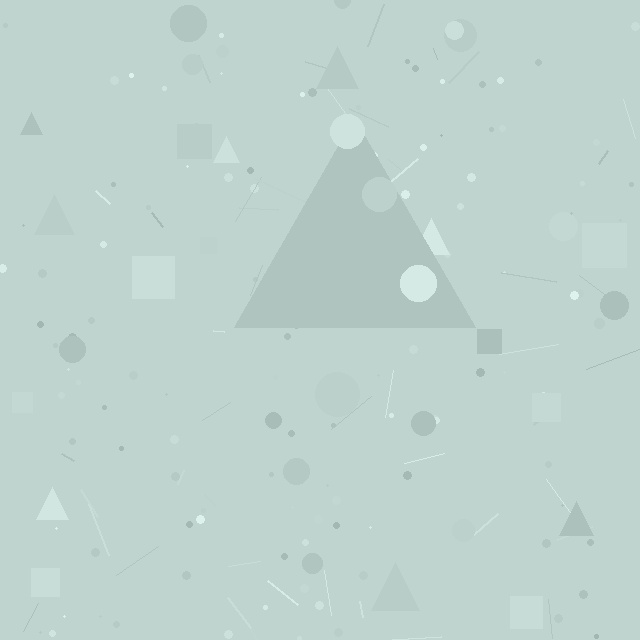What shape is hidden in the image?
A triangle is hidden in the image.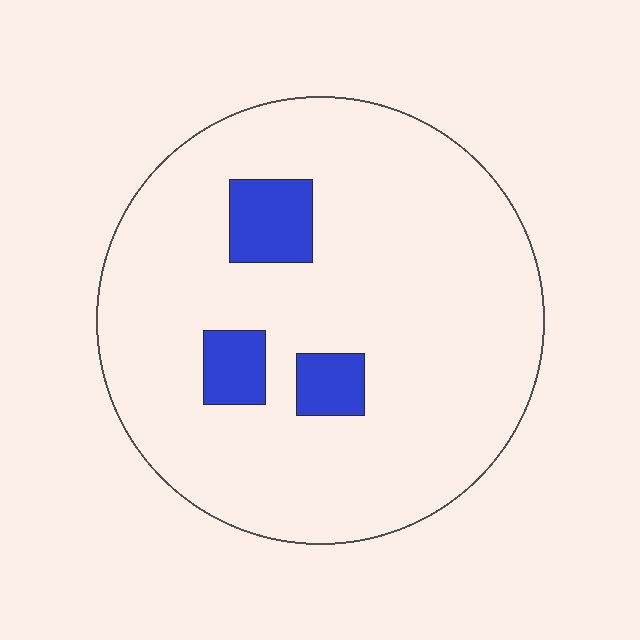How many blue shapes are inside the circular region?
3.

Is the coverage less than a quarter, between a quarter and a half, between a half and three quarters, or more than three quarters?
Less than a quarter.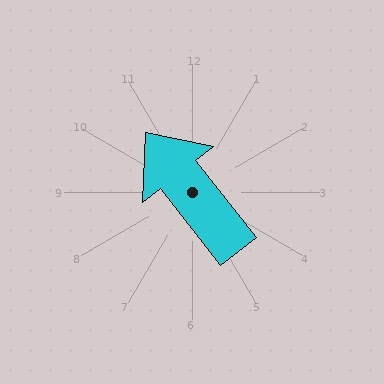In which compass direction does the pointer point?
Northwest.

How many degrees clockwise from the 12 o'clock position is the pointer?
Approximately 322 degrees.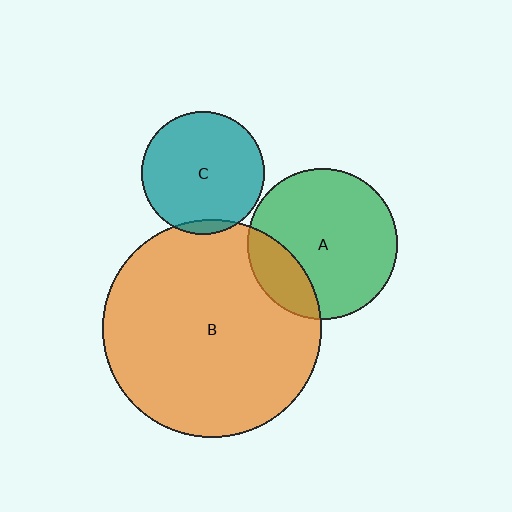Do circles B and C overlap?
Yes.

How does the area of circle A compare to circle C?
Approximately 1.5 times.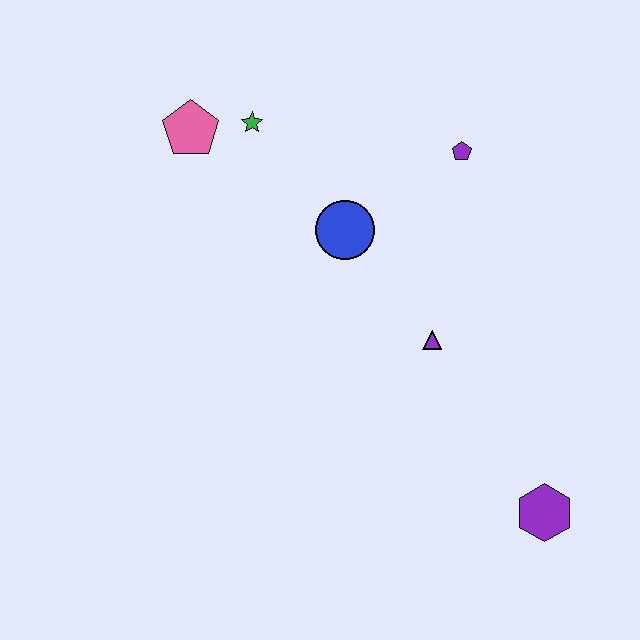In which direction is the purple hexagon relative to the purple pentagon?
The purple hexagon is below the purple pentagon.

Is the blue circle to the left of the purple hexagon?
Yes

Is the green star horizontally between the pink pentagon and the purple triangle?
Yes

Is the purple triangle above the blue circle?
No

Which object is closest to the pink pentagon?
The green star is closest to the pink pentagon.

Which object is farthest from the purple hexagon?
The pink pentagon is farthest from the purple hexagon.